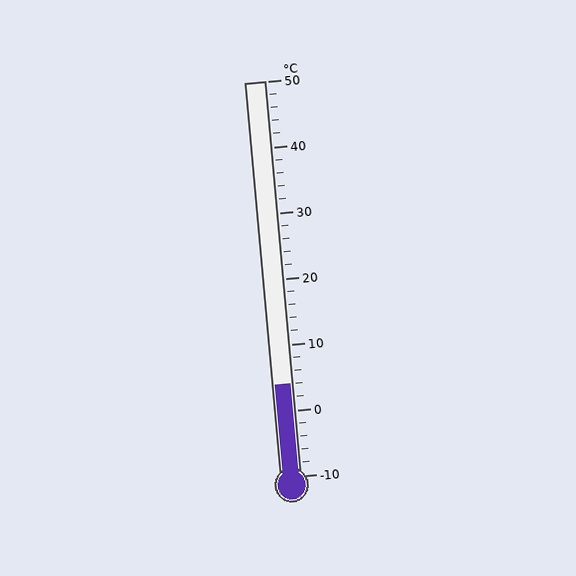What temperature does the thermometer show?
The thermometer shows approximately 4°C.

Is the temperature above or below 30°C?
The temperature is below 30°C.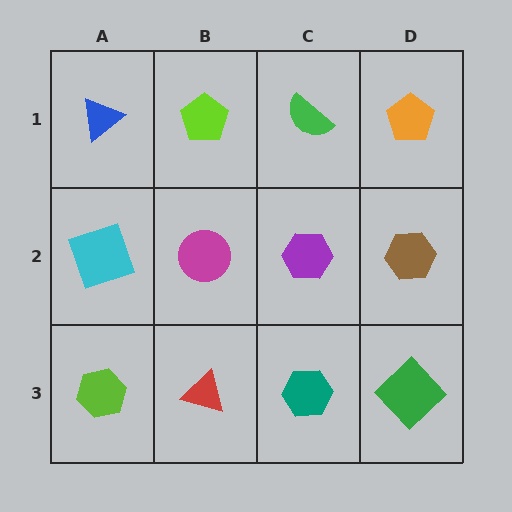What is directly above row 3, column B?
A magenta circle.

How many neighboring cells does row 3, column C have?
3.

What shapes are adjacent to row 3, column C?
A purple hexagon (row 2, column C), a red triangle (row 3, column B), a green diamond (row 3, column D).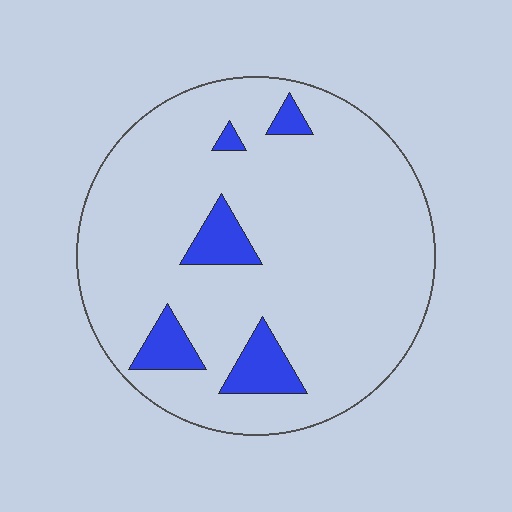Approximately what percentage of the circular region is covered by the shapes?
Approximately 10%.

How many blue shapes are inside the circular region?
5.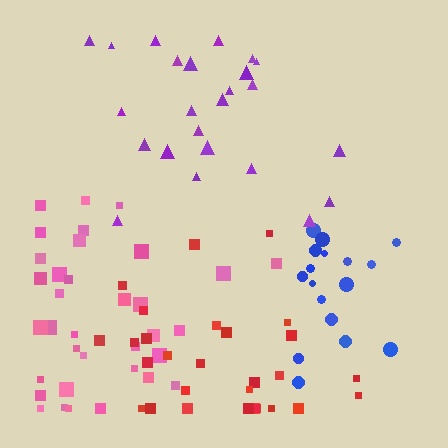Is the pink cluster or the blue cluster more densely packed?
Blue.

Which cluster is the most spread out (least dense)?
Purple.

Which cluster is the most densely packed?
Blue.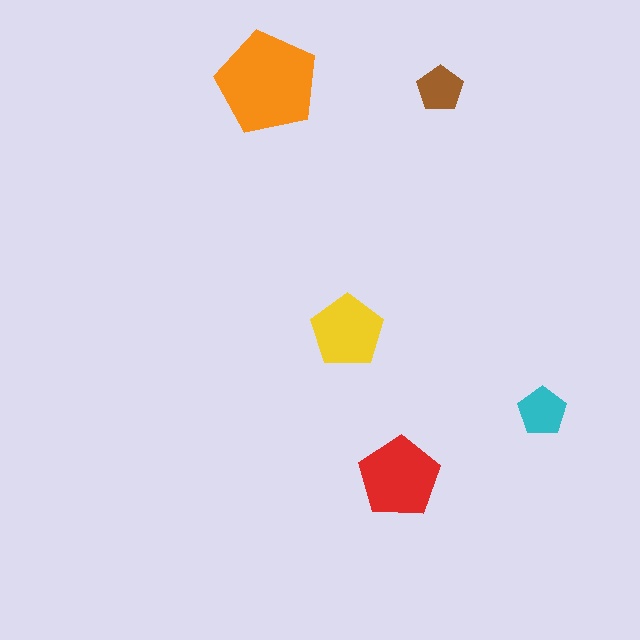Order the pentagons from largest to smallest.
the orange one, the red one, the yellow one, the cyan one, the brown one.